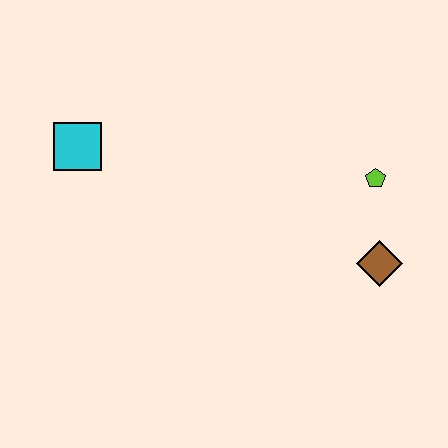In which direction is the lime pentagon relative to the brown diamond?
The lime pentagon is above the brown diamond.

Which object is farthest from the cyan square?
The brown diamond is farthest from the cyan square.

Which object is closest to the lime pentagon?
The brown diamond is closest to the lime pentagon.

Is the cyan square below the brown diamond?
No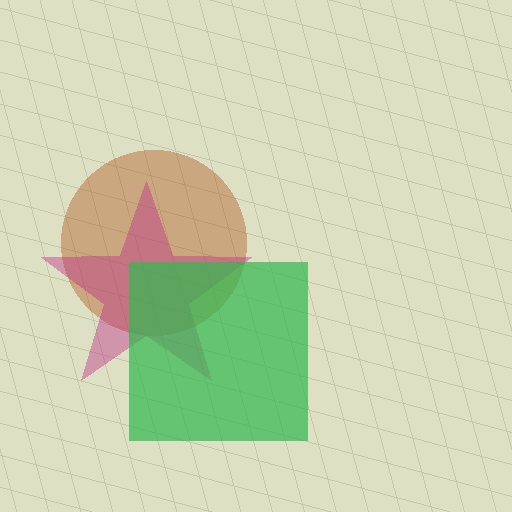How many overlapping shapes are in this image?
There are 3 overlapping shapes in the image.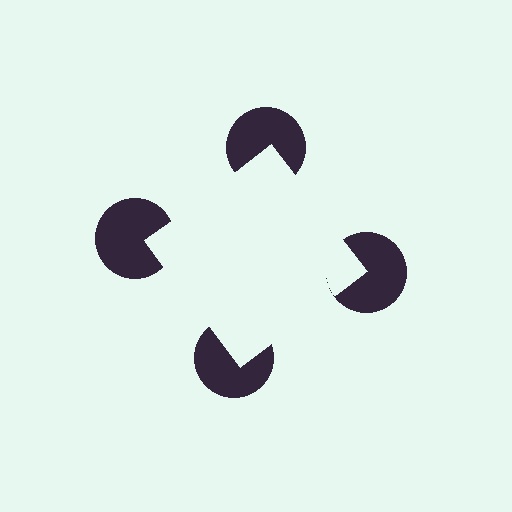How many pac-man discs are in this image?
There are 4 — one at each vertex of the illusory square.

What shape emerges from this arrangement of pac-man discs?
An illusory square — its edges are inferred from the aligned wedge cuts in the pac-man discs, not physically drawn.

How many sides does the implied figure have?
4 sides.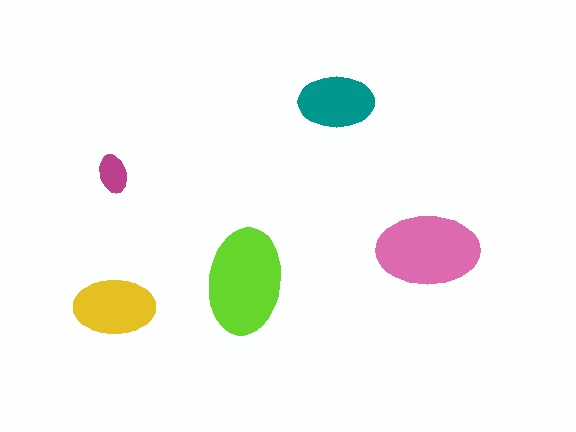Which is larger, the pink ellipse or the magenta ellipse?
The pink one.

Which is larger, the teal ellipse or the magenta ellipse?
The teal one.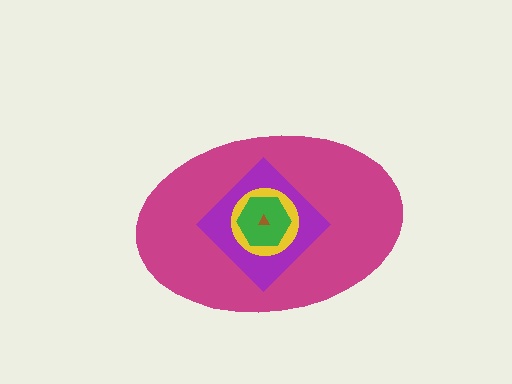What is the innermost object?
The brown triangle.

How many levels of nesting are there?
5.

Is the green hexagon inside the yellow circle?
Yes.